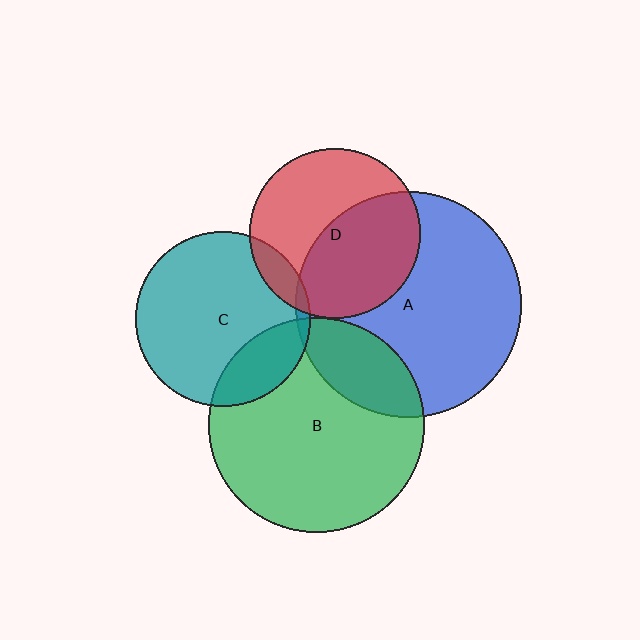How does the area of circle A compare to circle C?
Approximately 1.7 times.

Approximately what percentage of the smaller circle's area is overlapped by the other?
Approximately 5%.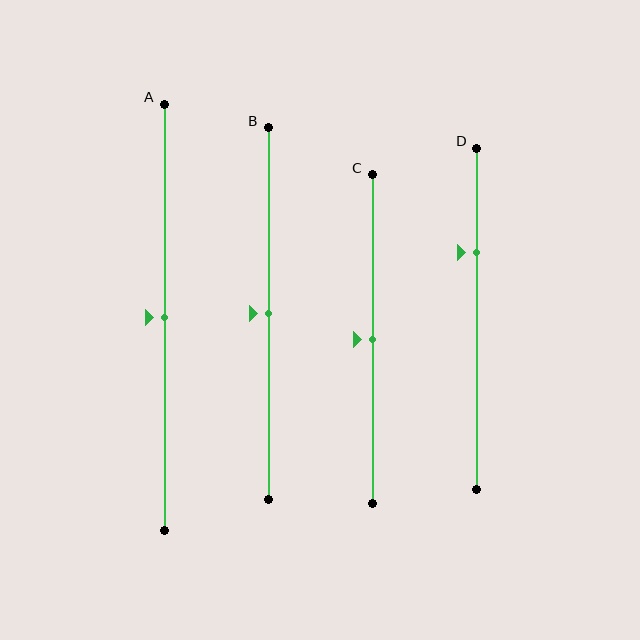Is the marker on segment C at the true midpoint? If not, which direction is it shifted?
Yes, the marker on segment C is at the true midpoint.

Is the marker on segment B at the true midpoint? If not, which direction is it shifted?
Yes, the marker on segment B is at the true midpoint.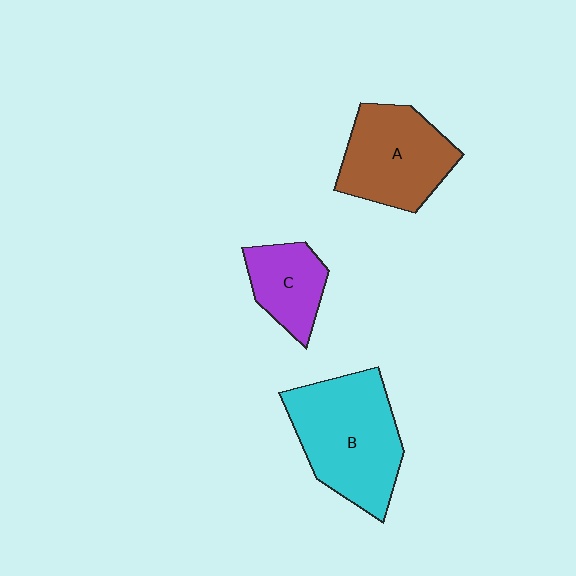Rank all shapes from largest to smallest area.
From largest to smallest: B (cyan), A (brown), C (purple).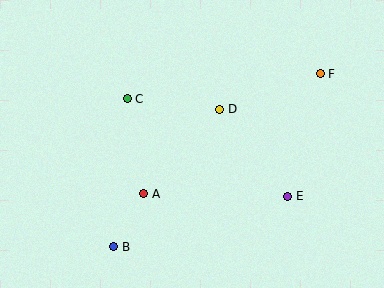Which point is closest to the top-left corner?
Point C is closest to the top-left corner.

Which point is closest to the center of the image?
Point D at (220, 109) is closest to the center.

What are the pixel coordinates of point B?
Point B is at (114, 247).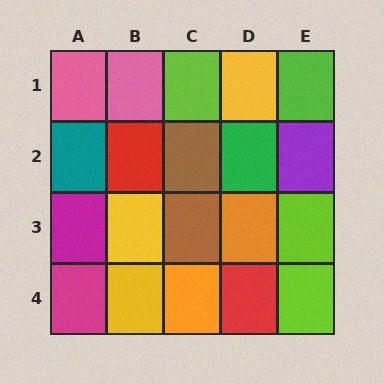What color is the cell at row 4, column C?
Orange.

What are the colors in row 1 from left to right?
Pink, pink, lime, yellow, lime.